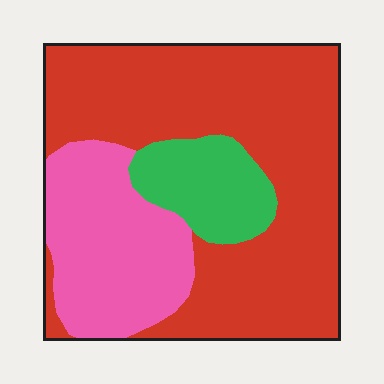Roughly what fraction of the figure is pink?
Pink covers 26% of the figure.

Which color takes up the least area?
Green, at roughly 15%.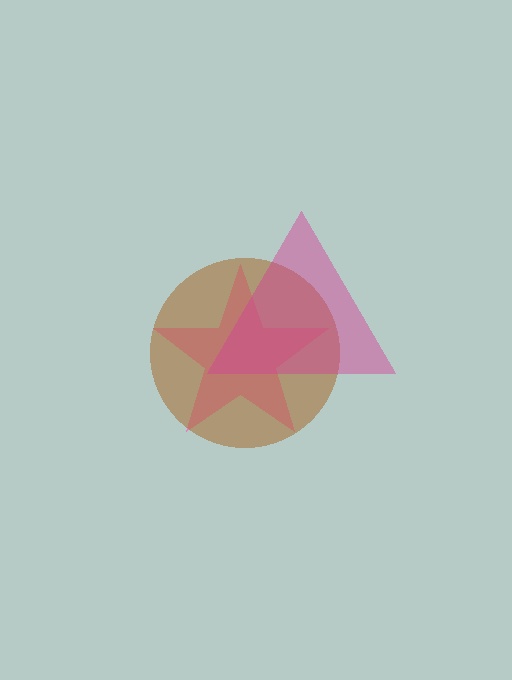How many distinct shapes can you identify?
There are 3 distinct shapes: a pink star, a brown circle, a magenta triangle.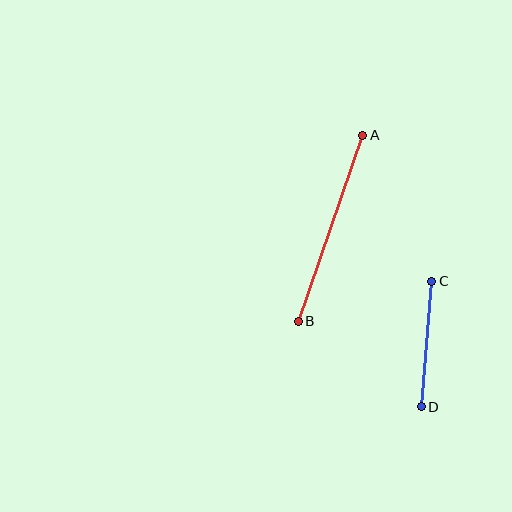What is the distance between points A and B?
The distance is approximately 197 pixels.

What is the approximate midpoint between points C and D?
The midpoint is at approximately (427, 344) pixels.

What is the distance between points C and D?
The distance is approximately 126 pixels.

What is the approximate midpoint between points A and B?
The midpoint is at approximately (330, 228) pixels.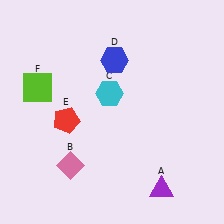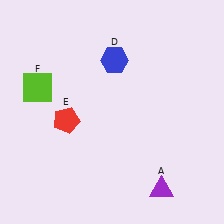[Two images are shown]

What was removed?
The cyan hexagon (C), the pink diamond (B) were removed in Image 2.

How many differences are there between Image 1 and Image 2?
There are 2 differences between the two images.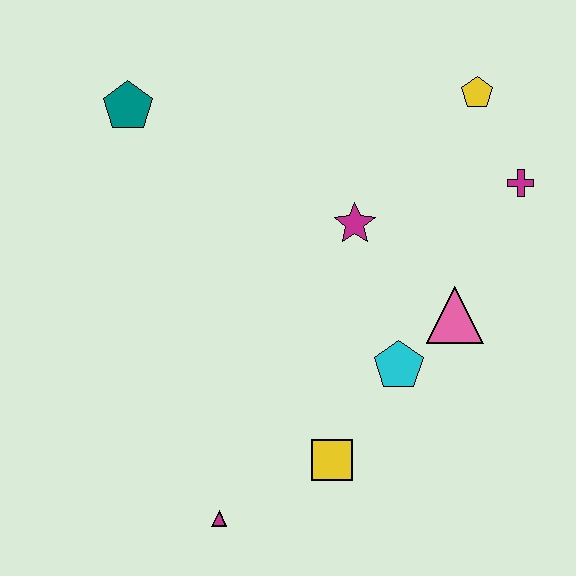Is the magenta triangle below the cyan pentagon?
Yes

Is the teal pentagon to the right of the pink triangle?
No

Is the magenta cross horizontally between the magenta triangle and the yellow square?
No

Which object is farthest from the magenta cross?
The magenta triangle is farthest from the magenta cross.